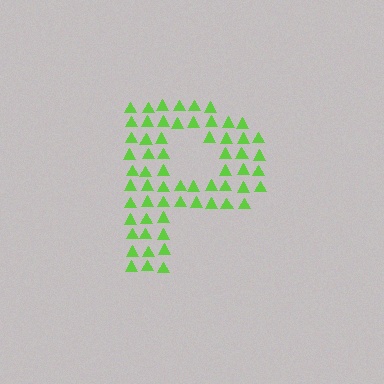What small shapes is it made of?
It is made of small triangles.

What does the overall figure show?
The overall figure shows the letter P.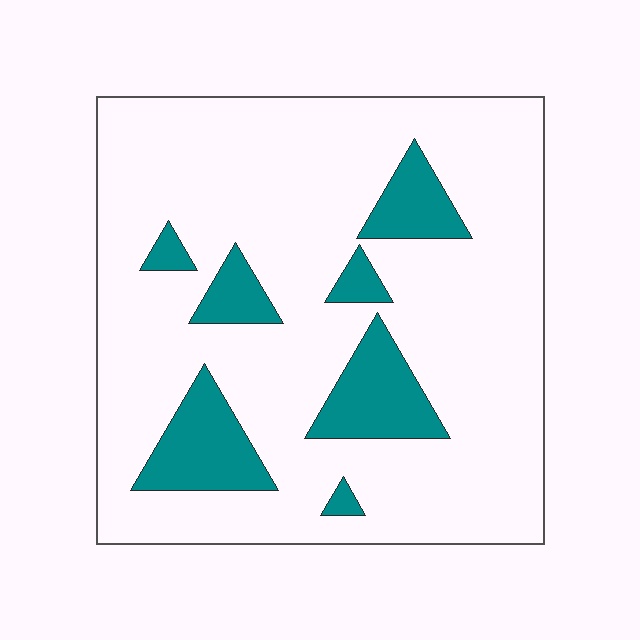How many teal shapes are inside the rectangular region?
7.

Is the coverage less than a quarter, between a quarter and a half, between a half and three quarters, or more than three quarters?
Less than a quarter.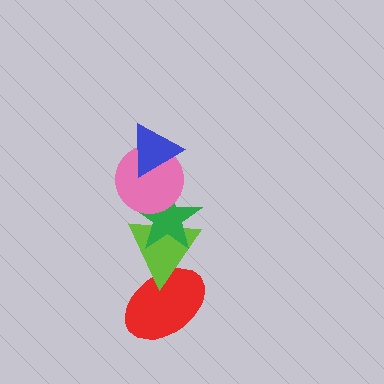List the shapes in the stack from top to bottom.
From top to bottom: the blue triangle, the pink circle, the green star, the lime triangle, the red ellipse.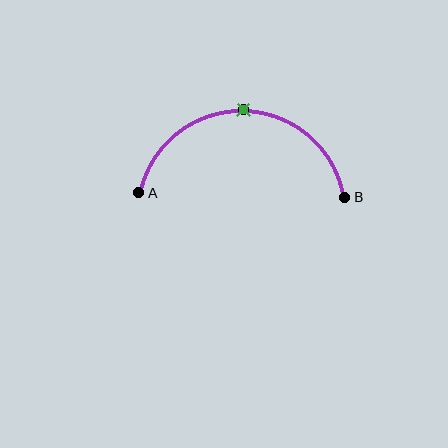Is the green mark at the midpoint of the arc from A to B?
Yes. The green mark lies on the arc at equal arc-length from both A and B — it is the arc midpoint.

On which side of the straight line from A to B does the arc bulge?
The arc bulges above the straight line connecting A and B.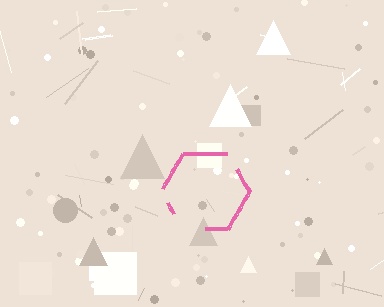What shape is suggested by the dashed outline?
The dashed outline suggests a hexagon.